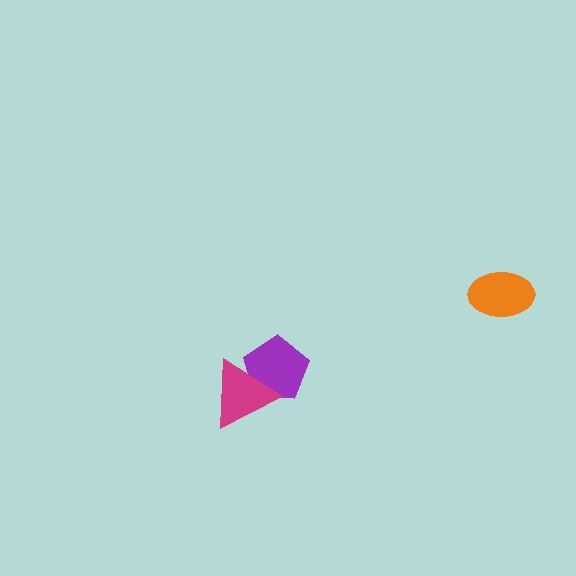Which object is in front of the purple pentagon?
The magenta triangle is in front of the purple pentagon.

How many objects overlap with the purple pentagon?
1 object overlaps with the purple pentagon.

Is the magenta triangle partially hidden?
No, no other shape covers it.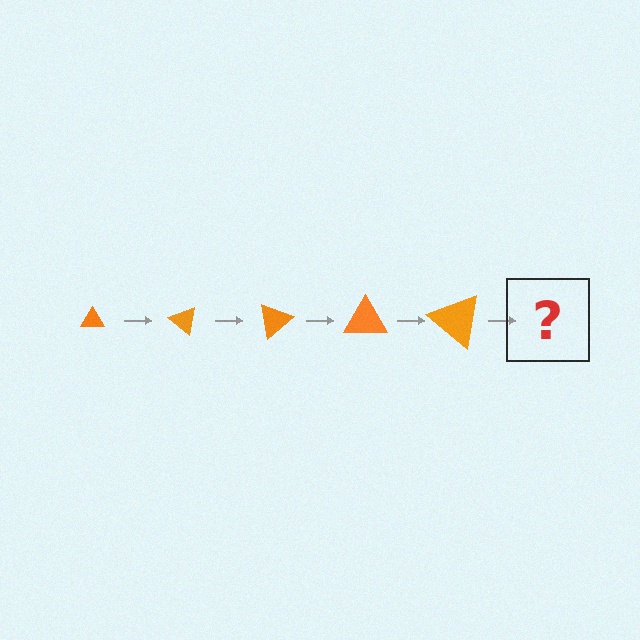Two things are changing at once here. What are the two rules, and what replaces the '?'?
The two rules are that the triangle grows larger each step and it rotates 40 degrees each step. The '?' should be a triangle, larger than the previous one and rotated 200 degrees from the start.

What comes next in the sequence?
The next element should be a triangle, larger than the previous one and rotated 200 degrees from the start.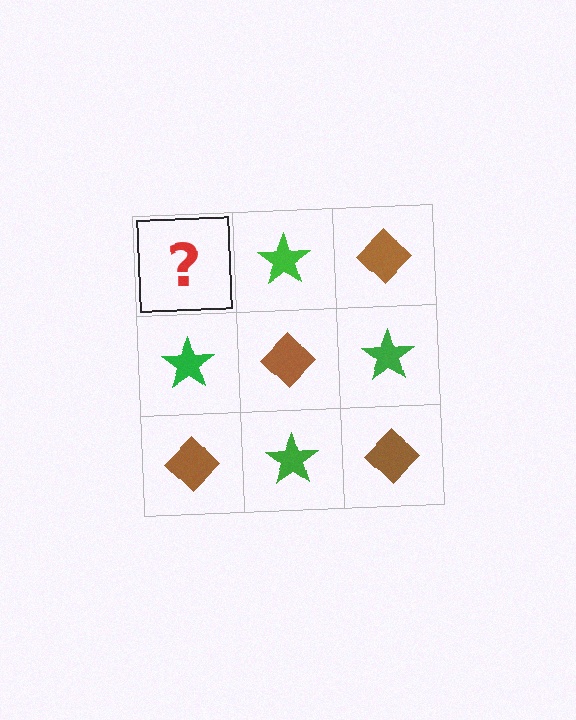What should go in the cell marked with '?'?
The missing cell should contain a brown diamond.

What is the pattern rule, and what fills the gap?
The rule is that it alternates brown diamond and green star in a checkerboard pattern. The gap should be filled with a brown diamond.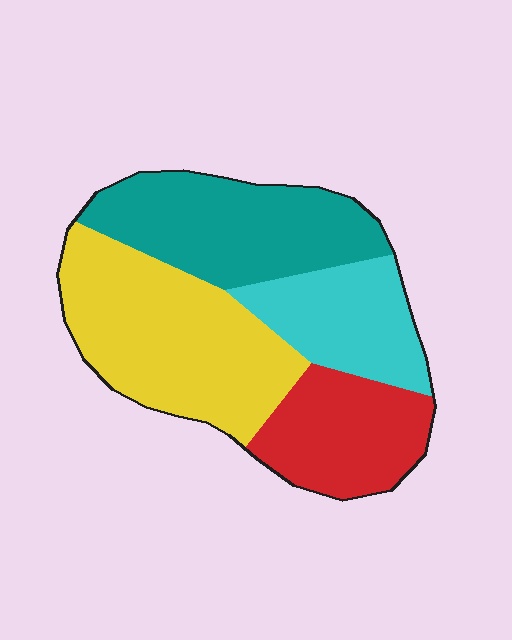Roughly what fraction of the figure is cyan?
Cyan takes up between a sixth and a third of the figure.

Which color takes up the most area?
Yellow, at roughly 35%.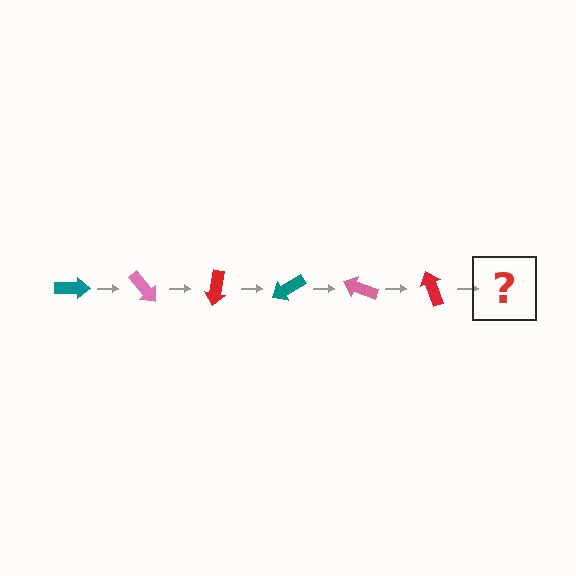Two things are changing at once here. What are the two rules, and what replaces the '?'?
The two rules are that it rotates 50 degrees each step and the color cycles through teal, pink, and red. The '?' should be a teal arrow, rotated 300 degrees from the start.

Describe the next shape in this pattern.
It should be a teal arrow, rotated 300 degrees from the start.